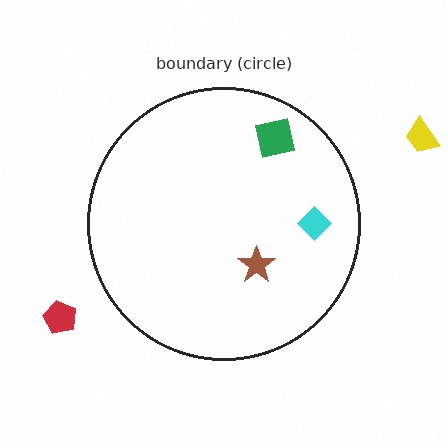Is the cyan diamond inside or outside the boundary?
Inside.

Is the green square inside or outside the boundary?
Inside.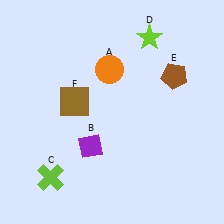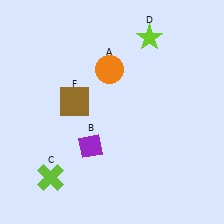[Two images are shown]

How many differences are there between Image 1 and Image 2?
There is 1 difference between the two images.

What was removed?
The brown pentagon (E) was removed in Image 2.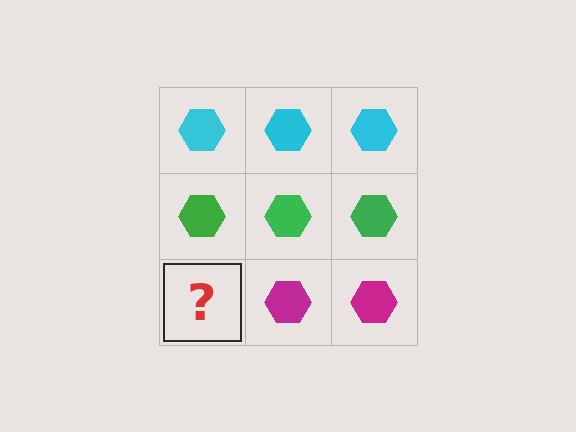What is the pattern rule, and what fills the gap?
The rule is that each row has a consistent color. The gap should be filled with a magenta hexagon.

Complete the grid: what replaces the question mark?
The question mark should be replaced with a magenta hexagon.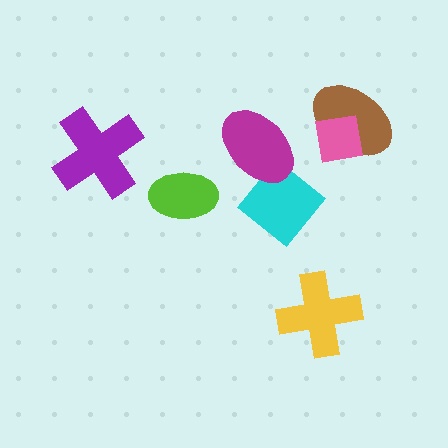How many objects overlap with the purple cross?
0 objects overlap with the purple cross.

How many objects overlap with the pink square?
1 object overlaps with the pink square.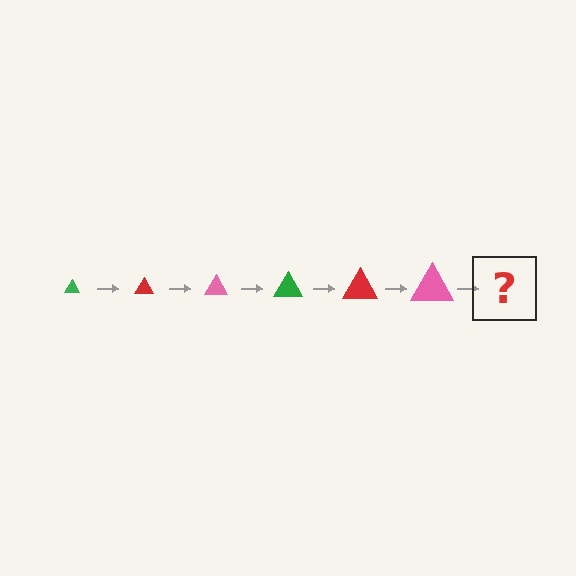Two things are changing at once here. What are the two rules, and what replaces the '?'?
The two rules are that the triangle grows larger each step and the color cycles through green, red, and pink. The '?' should be a green triangle, larger than the previous one.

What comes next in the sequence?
The next element should be a green triangle, larger than the previous one.